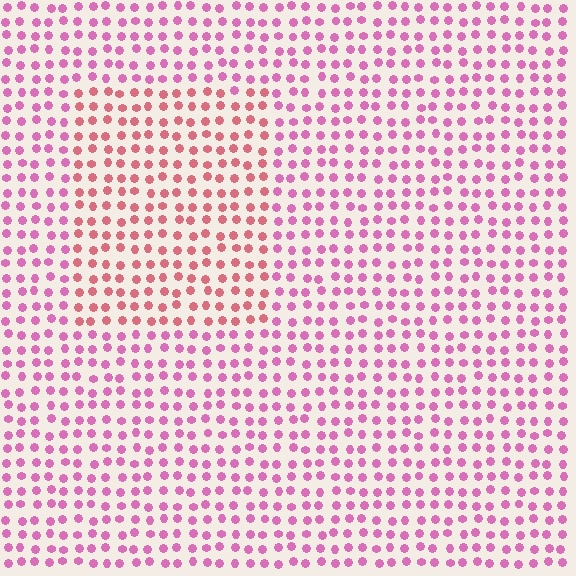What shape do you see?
I see a rectangle.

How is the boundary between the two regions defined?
The boundary is defined purely by a slight shift in hue (about 32 degrees). Spacing, size, and orientation are identical on both sides.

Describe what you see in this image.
The image is filled with small pink elements in a uniform arrangement. A rectangle-shaped region is visible where the elements are tinted to a slightly different hue, forming a subtle color boundary.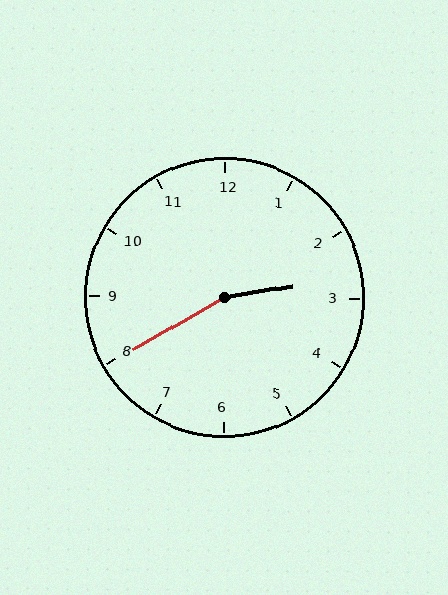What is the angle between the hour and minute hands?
Approximately 160 degrees.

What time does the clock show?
2:40.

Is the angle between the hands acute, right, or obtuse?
It is obtuse.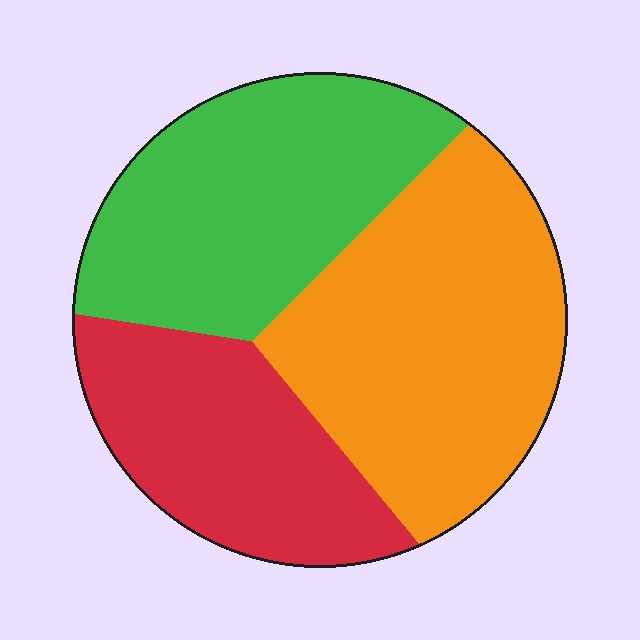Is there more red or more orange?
Orange.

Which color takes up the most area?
Orange, at roughly 40%.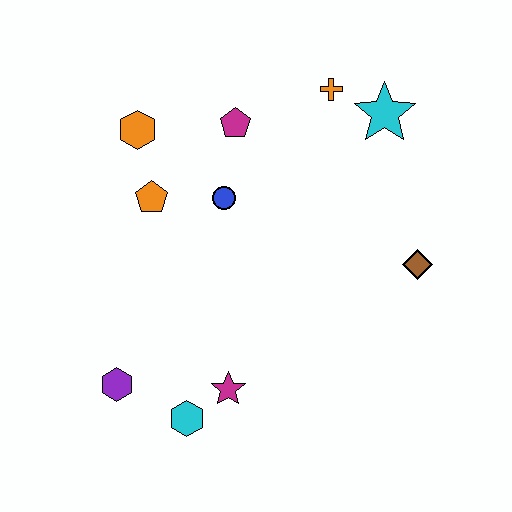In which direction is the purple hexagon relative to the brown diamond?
The purple hexagon is to the left of the brown diamond.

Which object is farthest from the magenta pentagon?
The cyan hexagon is farthest from the magenta pentagon.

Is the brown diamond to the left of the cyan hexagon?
No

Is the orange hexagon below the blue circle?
No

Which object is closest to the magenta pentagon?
The blue circle is closest to the magenta pentagon.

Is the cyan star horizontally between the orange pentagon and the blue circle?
No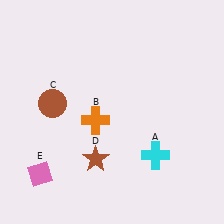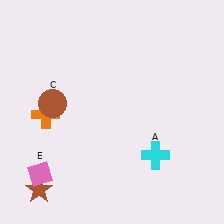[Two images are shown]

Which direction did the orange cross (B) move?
The orange cross (B) moved left.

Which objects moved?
The objects that moved are: the orange cross (B), the brown star (D).